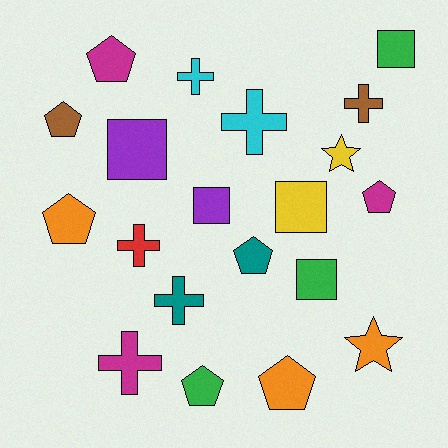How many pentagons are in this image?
There are 7 pentagons.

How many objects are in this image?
There are 20 objects.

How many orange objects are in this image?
There are 3 orange objects.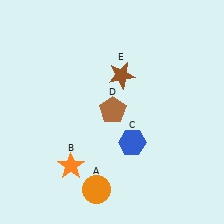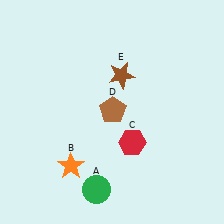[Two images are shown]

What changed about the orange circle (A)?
In Image 1, A is orange. In Image 2, it changed to green.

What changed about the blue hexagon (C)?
In Image 1, C is blue. In Image 2, it changed to red.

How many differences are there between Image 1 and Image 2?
There are 2 differences between the two images.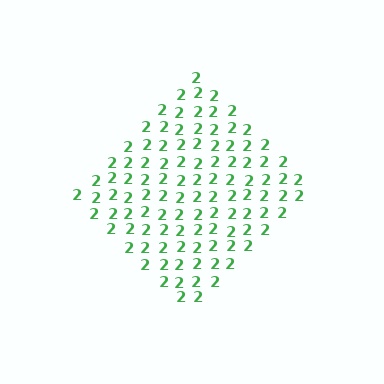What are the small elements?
The small elements are digit 2's.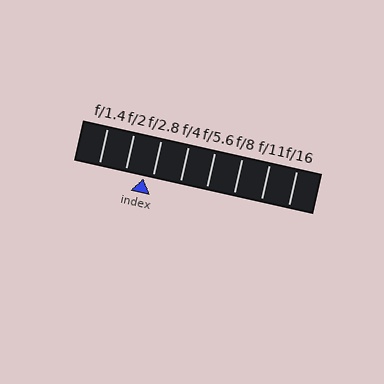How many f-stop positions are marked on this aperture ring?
There are 8 f-stop positions marked.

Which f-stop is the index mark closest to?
The index mark is closest to f/2.8.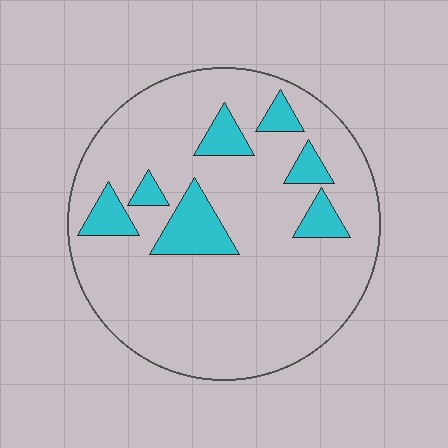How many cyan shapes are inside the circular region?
7.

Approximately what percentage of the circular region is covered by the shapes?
Approximately 15%.